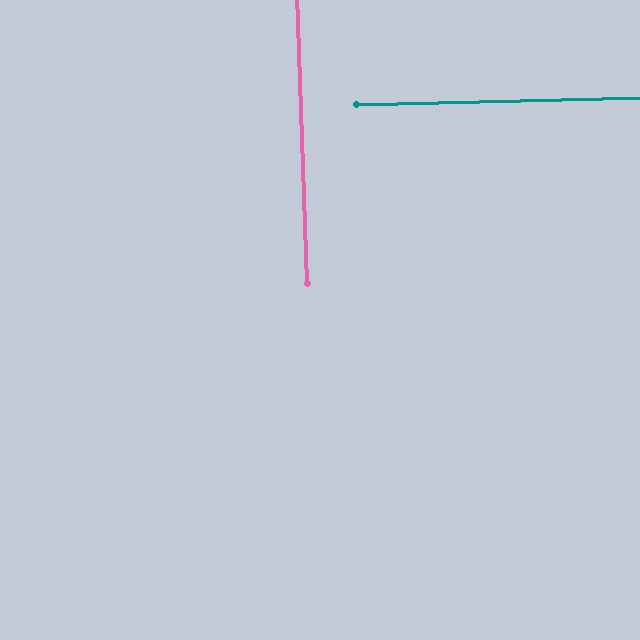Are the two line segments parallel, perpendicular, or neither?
Perpendicular — they meet at approximately 89°.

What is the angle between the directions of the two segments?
Approximately 89 degrees.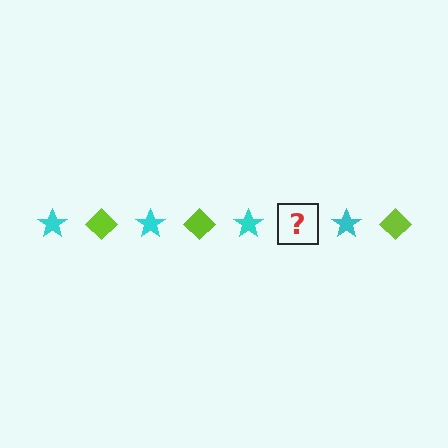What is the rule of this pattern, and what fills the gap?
The rule is that the pattern alternates between cyan star and lime diamond. The gap should be filled with a lime diamond.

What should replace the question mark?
The question mark should be replaced with a lime diamond.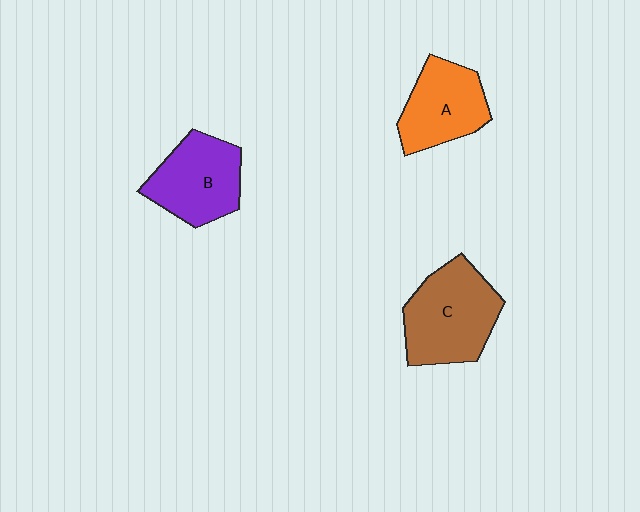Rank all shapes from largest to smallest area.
From largest to smallest: C (brown), B (purple), A (orange).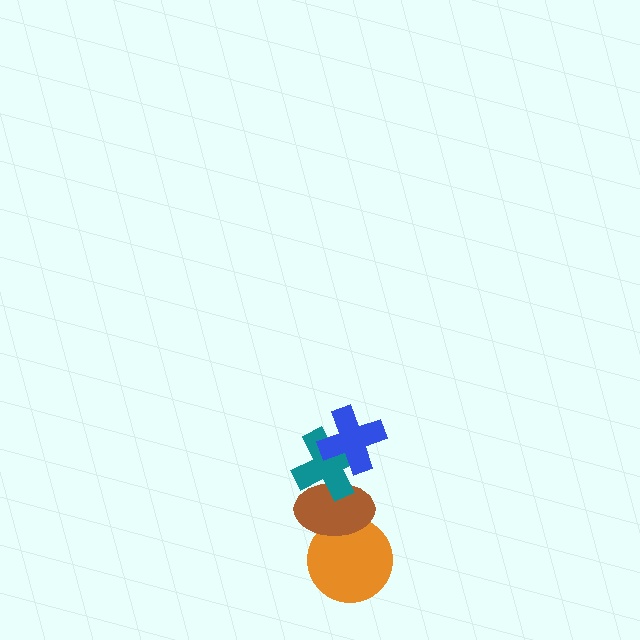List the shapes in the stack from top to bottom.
From top to bottom: the blue cross, the teal cross, the brown ellipse, the orange circle.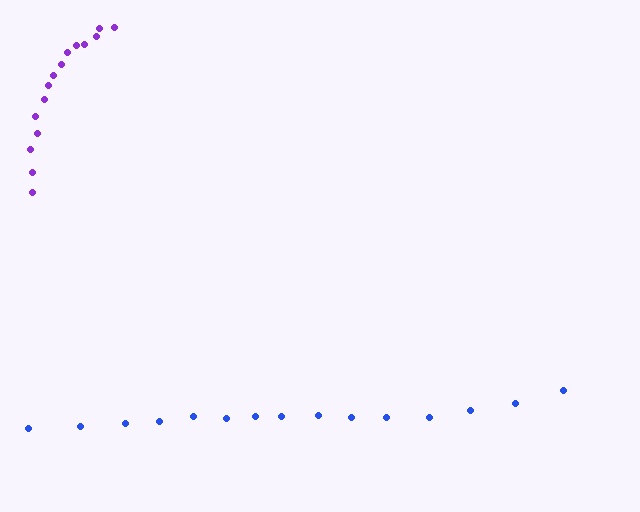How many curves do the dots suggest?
There are 2 distinct paths.